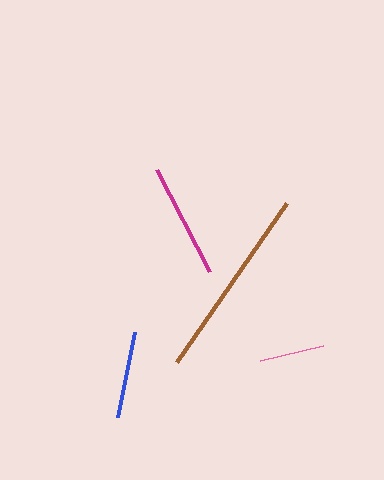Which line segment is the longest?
The brown line is the longest at approximately 193 pixels.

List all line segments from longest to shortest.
From longest to shortest: brown, magenta, blue, pink.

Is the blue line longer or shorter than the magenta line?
The magenta line is longer than the blue line.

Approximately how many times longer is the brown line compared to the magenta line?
The brown line is approximately 1.7 times the length of the magenta line.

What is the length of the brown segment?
The brown segment is approximately 193 pixels long.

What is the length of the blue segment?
The blue segment is approximately 86 pixels long.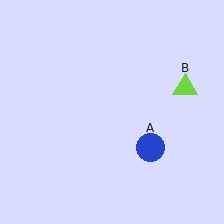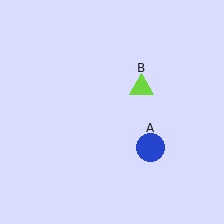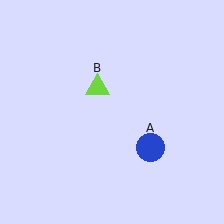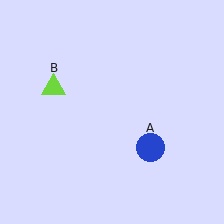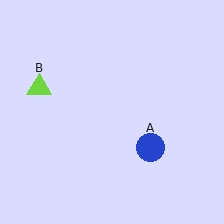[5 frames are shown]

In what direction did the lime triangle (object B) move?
The lime triangle (object B) moved left.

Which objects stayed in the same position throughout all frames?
Blue circle (object A) remained stationary.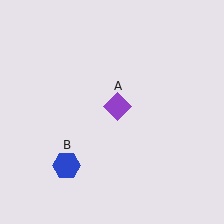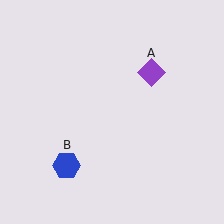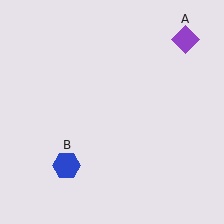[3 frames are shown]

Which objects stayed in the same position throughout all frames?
Blue hexagon (object B) remained stationary.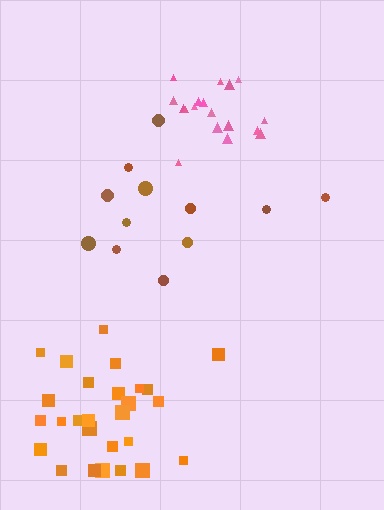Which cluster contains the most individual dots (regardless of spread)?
Orange (27).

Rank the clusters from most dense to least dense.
pink, orange, brown.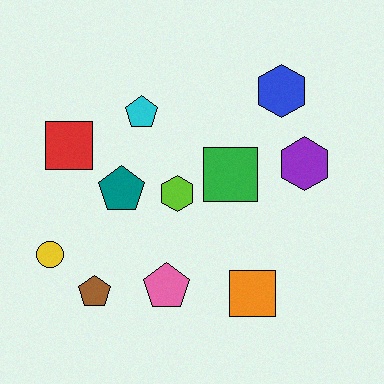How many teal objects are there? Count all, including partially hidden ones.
There is 1 teal object.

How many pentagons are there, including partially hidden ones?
There are 4 pentagons.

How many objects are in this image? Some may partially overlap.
There are 11 objects.